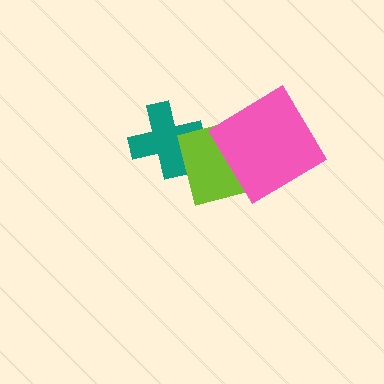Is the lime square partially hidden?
Yes, it is partially covered by another shape.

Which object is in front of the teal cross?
The lime square is in front of the teal cross.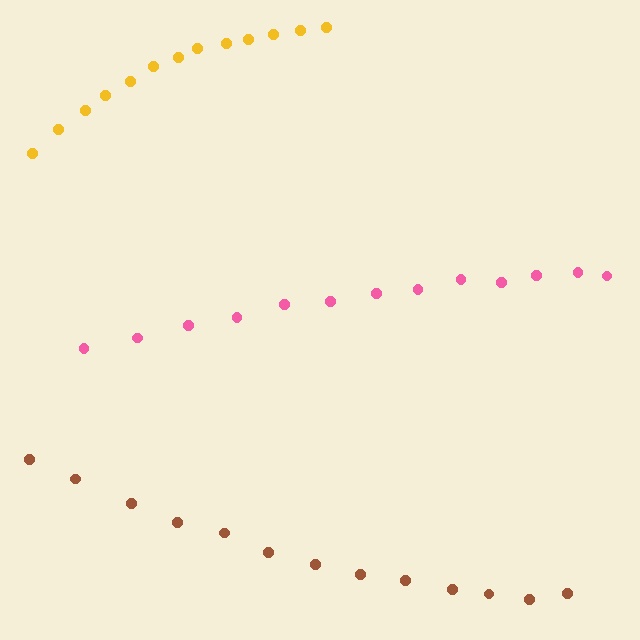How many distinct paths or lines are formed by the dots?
There are 3 distinct paths.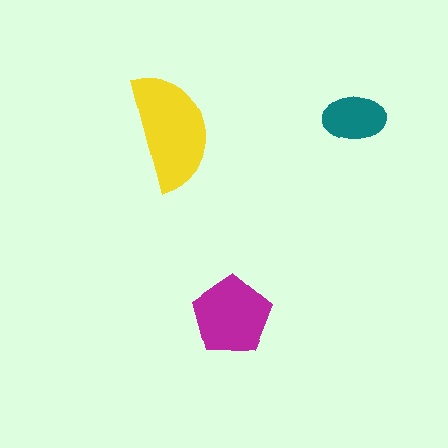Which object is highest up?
The teal ellipse is topmost.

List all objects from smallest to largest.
The teal ellipse, the magenta pentagon, the yellow semicircle.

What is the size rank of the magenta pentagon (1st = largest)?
2nd.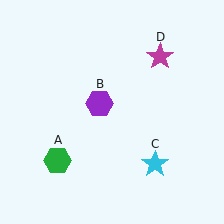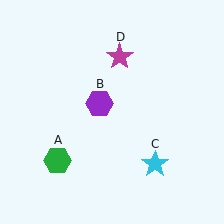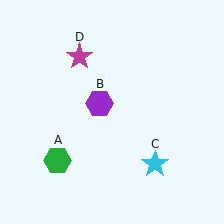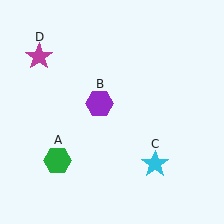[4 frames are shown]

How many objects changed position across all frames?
1 object changed position: magenta star (object D).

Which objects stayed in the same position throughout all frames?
Green hexagon (object A) and purple hexagon (object B) and cyan star (object C) remained stationary.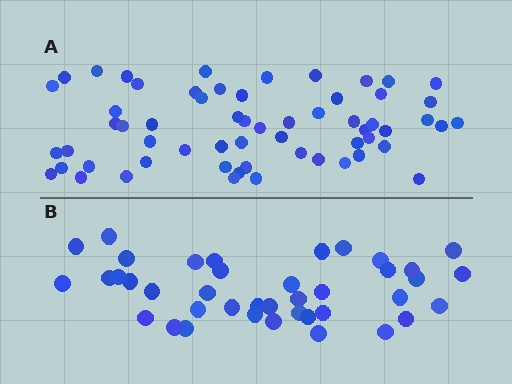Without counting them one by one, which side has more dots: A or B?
Region A (the top region) has more dots.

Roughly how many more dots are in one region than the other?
Region A has approximately 20 more dots than region B.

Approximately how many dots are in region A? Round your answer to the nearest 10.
About 60 dots.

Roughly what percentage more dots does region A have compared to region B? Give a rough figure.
About 50% more.